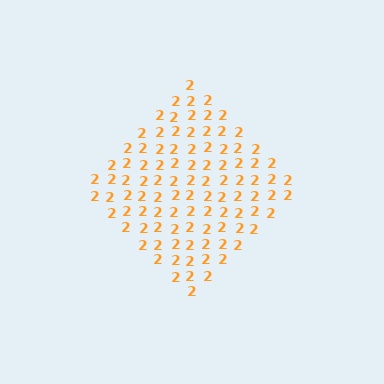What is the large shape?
The large shape is a diamond.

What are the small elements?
The small elements are digit 2's.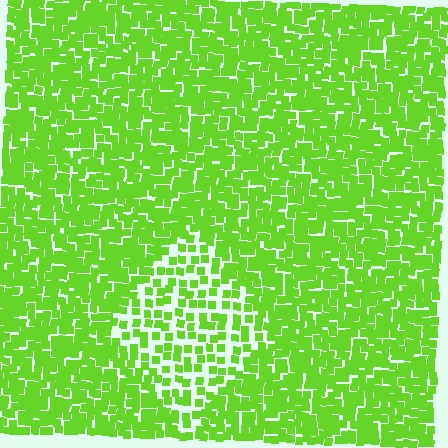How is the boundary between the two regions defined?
The boundary is defined by a change in element density (approximately 2.1x ratio). All elements are the same color, size, and shape.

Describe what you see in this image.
The image contains small lime elements arranged at two different densities. A diamond-shaped region is visible where the elements are less densely packed than the surrounding area.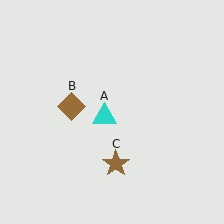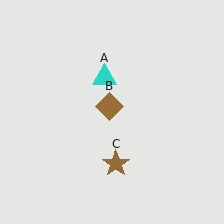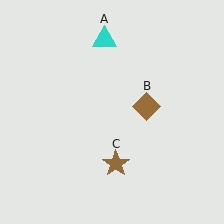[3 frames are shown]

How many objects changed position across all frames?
2 objects changed position: cyan triangle (object A), brown diamond (object B).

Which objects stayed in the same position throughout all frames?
Brown star (object C) remained stationary.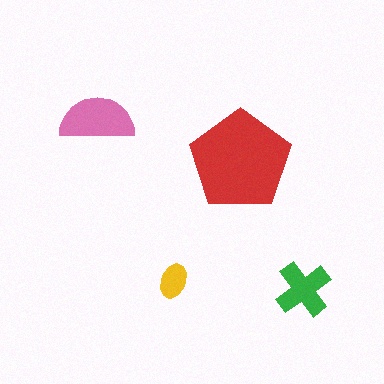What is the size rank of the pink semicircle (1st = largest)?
2nd.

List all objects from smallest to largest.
The yellow ellipse, the green cross, the pink semicircle, the red pentagon.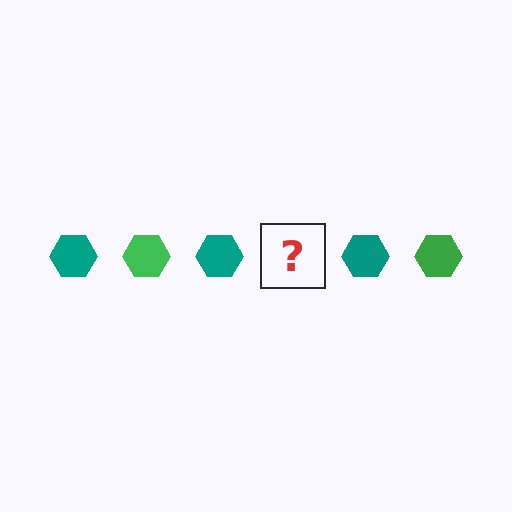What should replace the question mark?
The question mark should be replaced with a green hexagon.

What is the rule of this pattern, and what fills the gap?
The rule is that the pattern cycles through teal, green hexagons. The gap should be filled with a green hexagon.